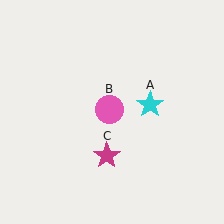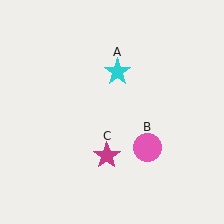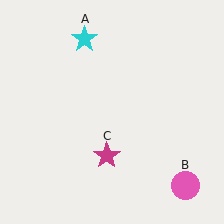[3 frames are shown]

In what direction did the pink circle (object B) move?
The pink circle (object B) moved down and to the right.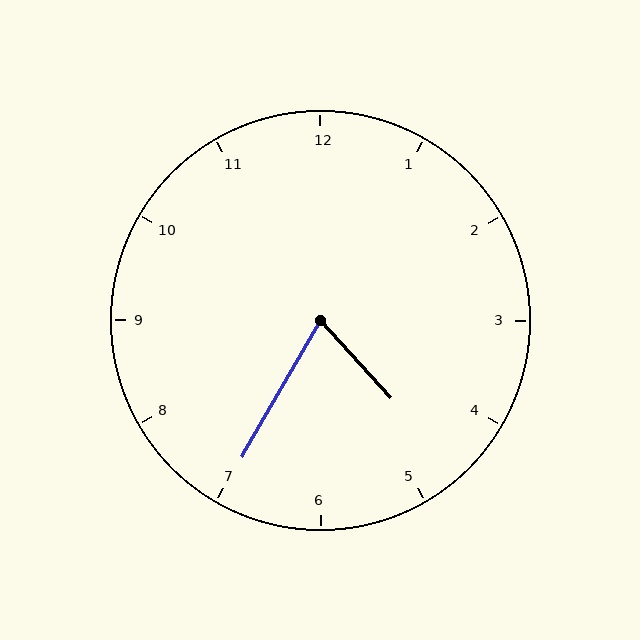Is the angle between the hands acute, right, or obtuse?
It is acute.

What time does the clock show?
4:35.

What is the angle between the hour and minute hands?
Approximately 72 degrees.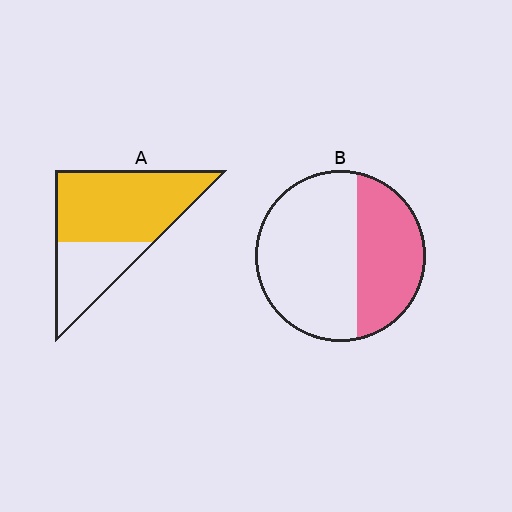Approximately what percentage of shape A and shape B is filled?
A is approximately 65% and B is approximately 40%.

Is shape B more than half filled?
No.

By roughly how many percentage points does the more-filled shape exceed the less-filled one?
By roughly 30 percentage points (A over B).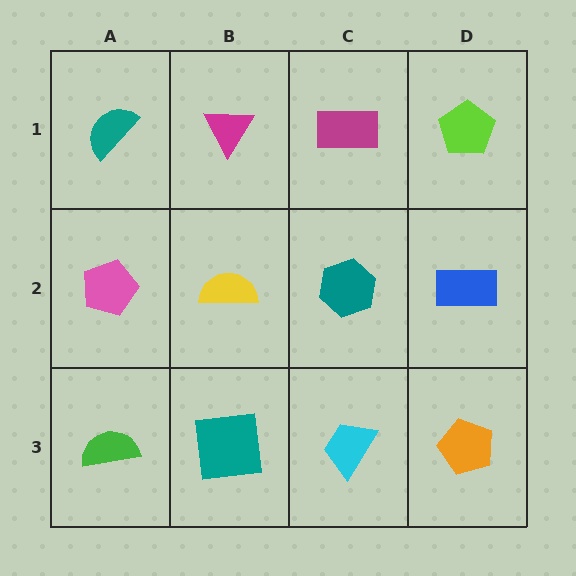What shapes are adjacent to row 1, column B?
A yellow semicircle (row 2, column B), a teal semicircle (row 1, column A), a magenta rectangle (row 1, column C).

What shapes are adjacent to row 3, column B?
A yellow semicircle (row 2, column B), a green semicircle (row 3, column A), a cyan trapezoid (row 3, column C).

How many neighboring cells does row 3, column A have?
2.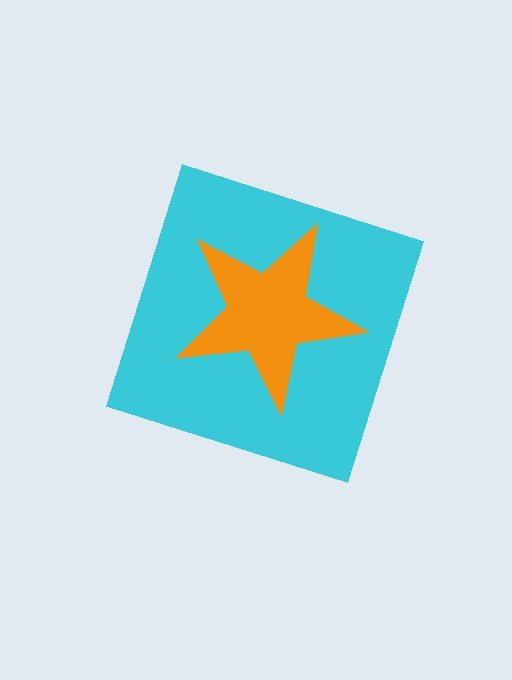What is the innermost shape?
The orange star.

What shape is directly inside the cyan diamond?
The orange star.